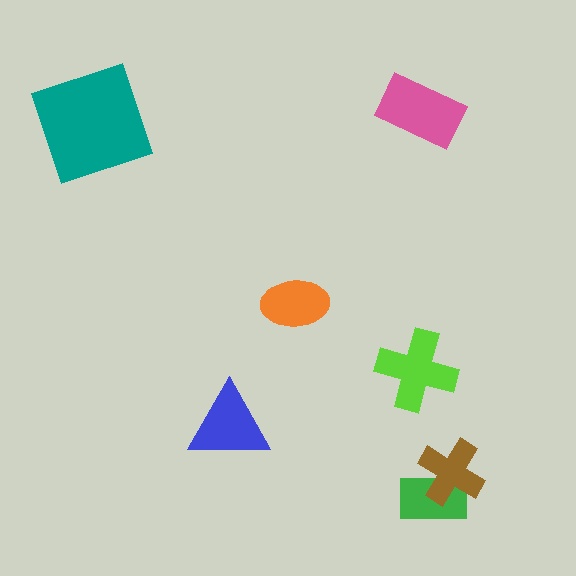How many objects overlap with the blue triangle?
0 objects overlap with the blue triangle.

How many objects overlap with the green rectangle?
1 object overlaps with the green rectangle.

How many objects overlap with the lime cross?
0 objects overlap with the lime cross.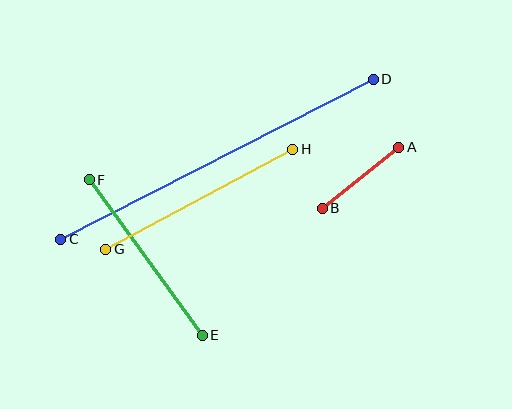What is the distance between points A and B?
The distance is approximately 97 pixels.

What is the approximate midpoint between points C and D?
The midpoint is at approximately (217, 159) pixels.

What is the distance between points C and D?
The distance is approximately 351 pixels.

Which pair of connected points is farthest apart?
Points C and D are farthest apart.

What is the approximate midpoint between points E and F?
The midpoint is at approximately (146, 258) pixels.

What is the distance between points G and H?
The distance is approximately 212 pixels.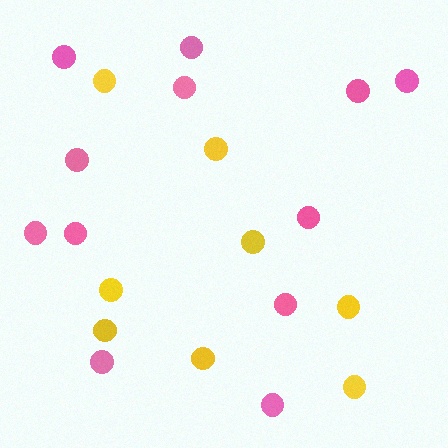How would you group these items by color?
There are 2 groups: one group of yellow circles (8) and one group of pink circles (12).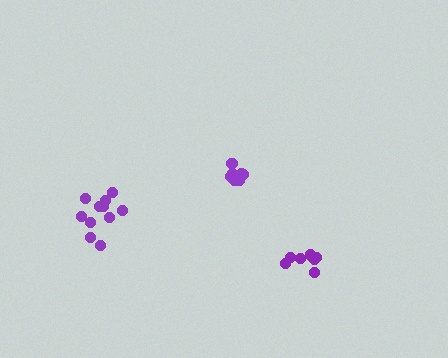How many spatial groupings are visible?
There are 3 spatial groupings.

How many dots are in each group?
Group 1: 11 dots, Group 2: 8 dots, Group 3: 9 dots (28 total).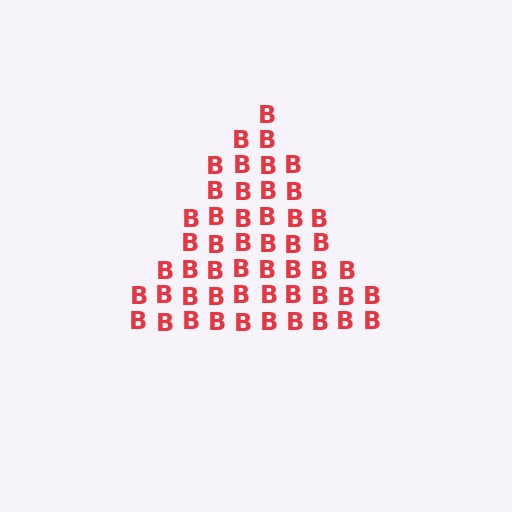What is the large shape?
The large shape is a triangle.